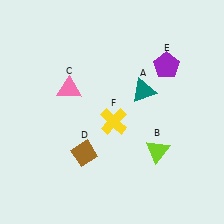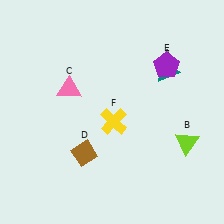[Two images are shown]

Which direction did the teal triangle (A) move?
The teal triangle (A) moved right.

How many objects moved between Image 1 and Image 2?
2 objects moved between the two images.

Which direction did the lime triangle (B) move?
The lime triangle (B) moved right.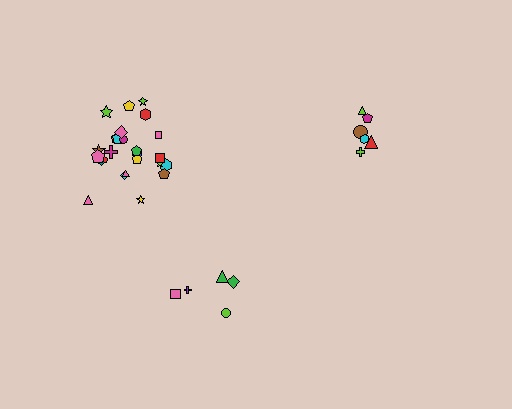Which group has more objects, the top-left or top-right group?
The top-left group.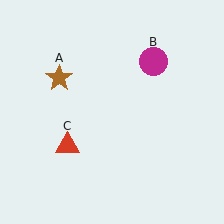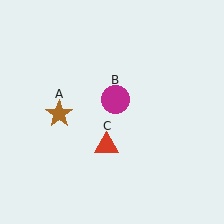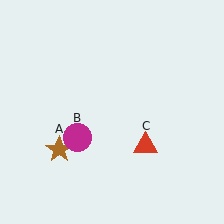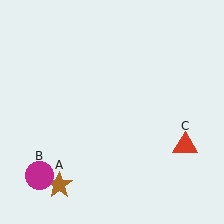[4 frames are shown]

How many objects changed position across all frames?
3 objects changed position: brown star (object A), magenta circle (object B), red triangle (object C).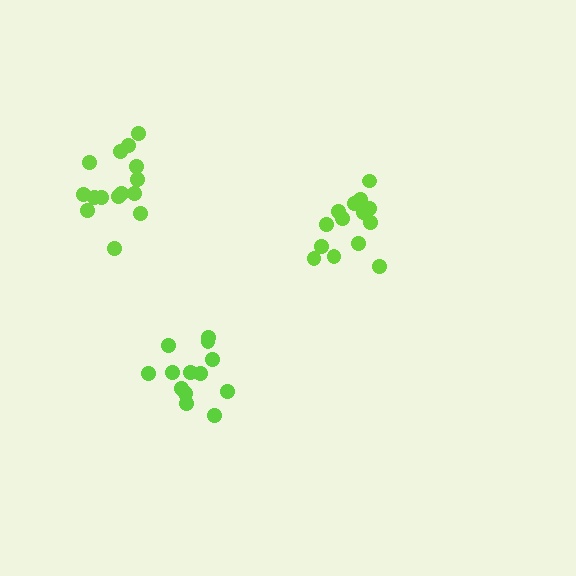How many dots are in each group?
Group 1: 15 dots, Group 2: 14 dots, Group 3: 13 dots (42 total).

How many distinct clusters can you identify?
There are 3 distinct clusters.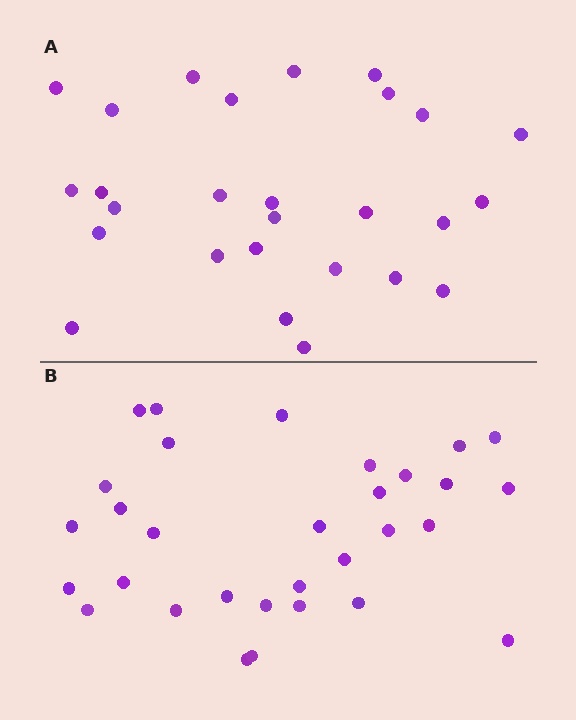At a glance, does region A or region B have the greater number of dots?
Region B (the bottom region) has more dots.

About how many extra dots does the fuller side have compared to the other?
Region B has about 4 more dots than region A.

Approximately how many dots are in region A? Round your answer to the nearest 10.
About 30 dots. (The exact count is 27, which rounds to 30.)